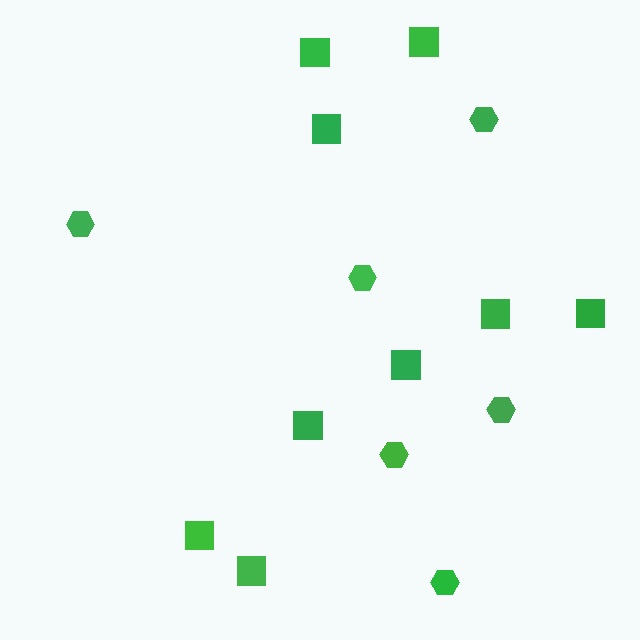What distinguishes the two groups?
There are 2 groups: one group of hexagons (6) and one group of squares (9).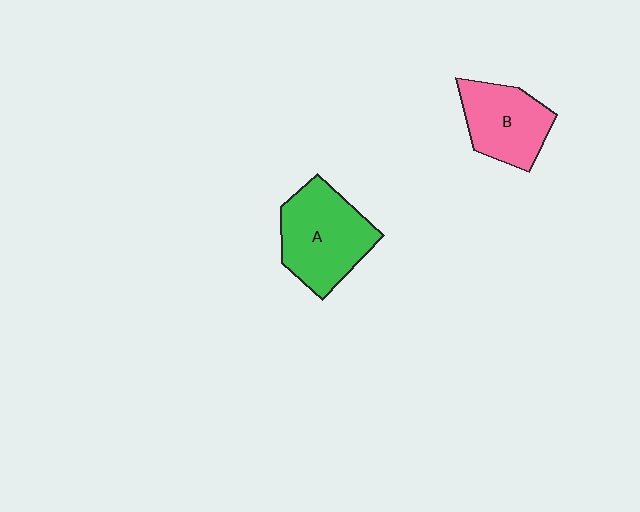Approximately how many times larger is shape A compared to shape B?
Approximately 1.3 times.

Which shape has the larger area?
Shape A (green).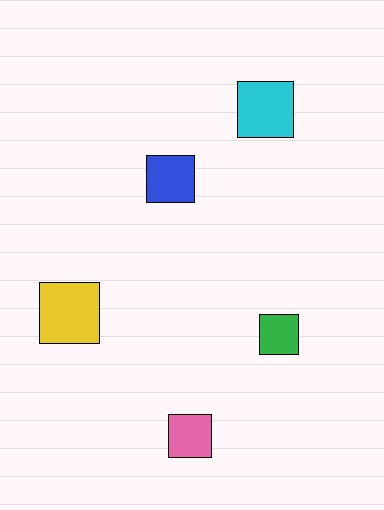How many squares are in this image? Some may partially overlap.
There are 5 squares.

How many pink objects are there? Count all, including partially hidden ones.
There is 1 pink object.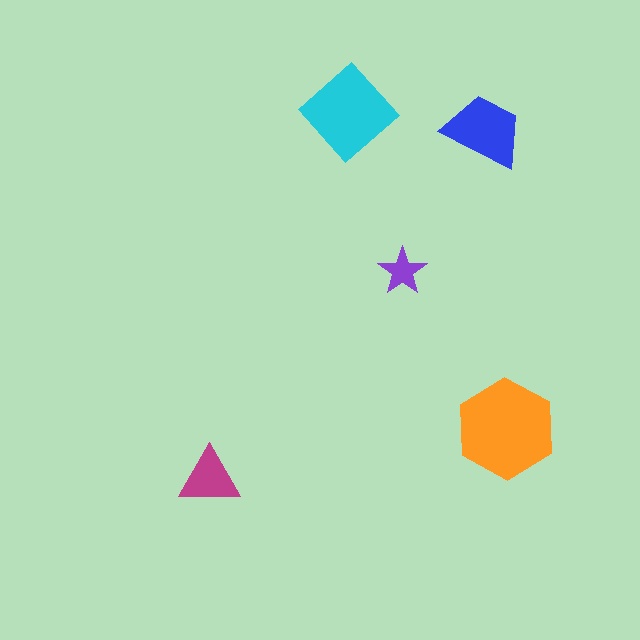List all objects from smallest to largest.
The purple star, the magenta triangle, the blue trapezoid, the cyan diamond, the orange hexagon.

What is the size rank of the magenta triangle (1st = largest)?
4th.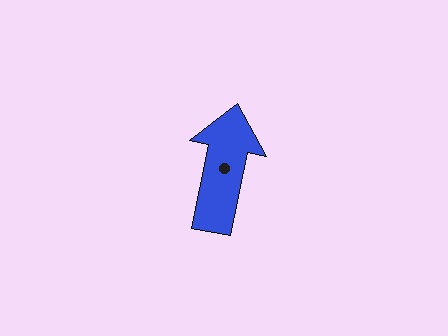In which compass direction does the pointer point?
North.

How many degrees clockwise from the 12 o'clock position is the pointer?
Approximately 12 degrees.